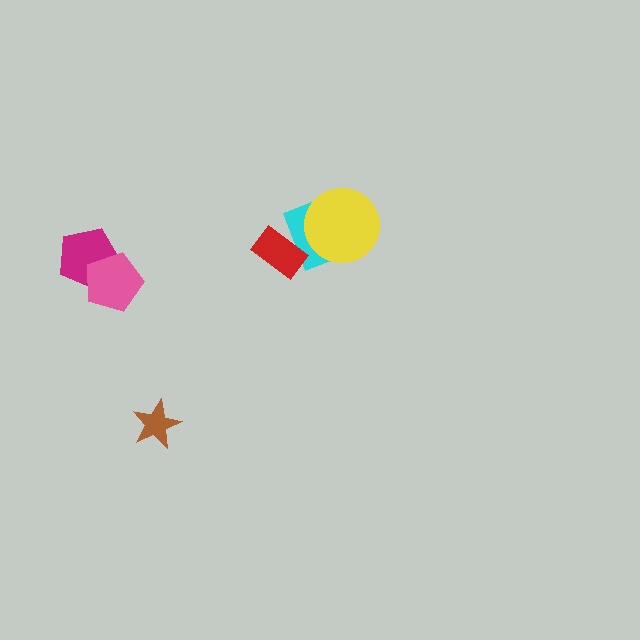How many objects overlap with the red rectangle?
1 object overlaps with the red rectangle.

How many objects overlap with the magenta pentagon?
1 object overlaps with the magenta pentagon.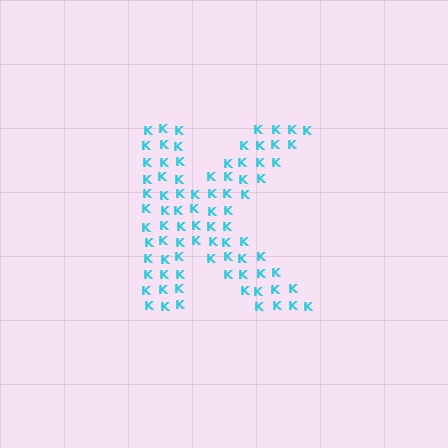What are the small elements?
The small elements are letter K's.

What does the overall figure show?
The overall figure shows the letter K.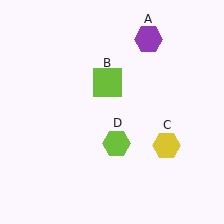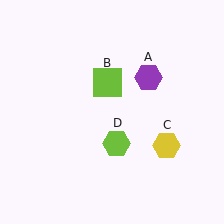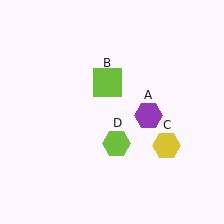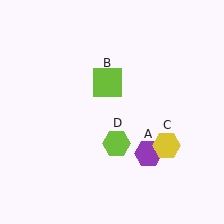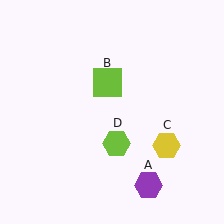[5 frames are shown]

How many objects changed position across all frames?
1 object changed position: purple hexagon (object A).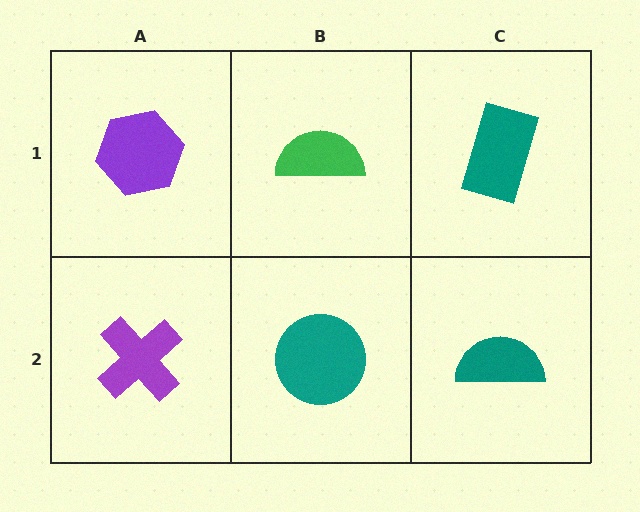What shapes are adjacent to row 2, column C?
A teal rectangle (row 1, column C), a teal circle (row 2, column B).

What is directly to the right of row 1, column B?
A teal rectangle.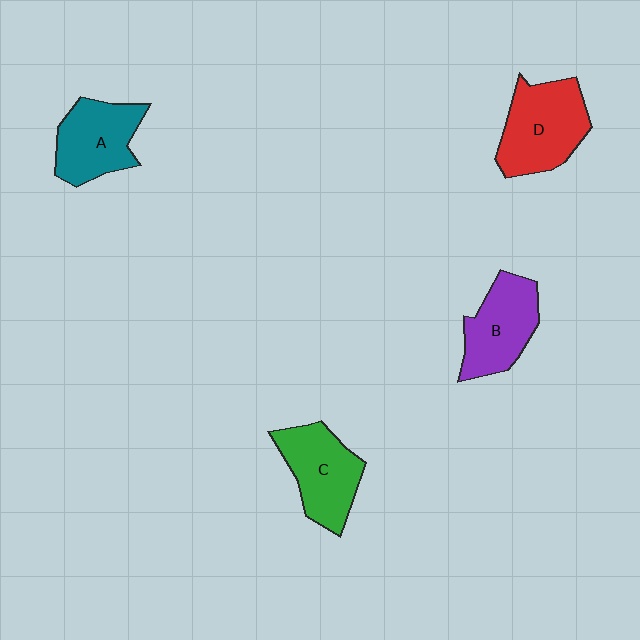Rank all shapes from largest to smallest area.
From largest to smallest: D (red), C (green), A (teal), B (purple).